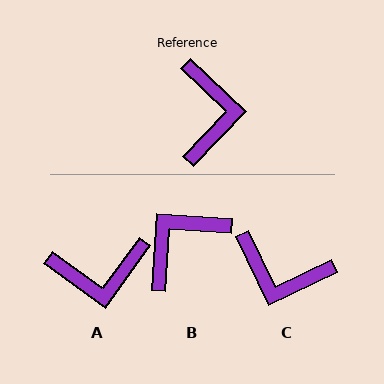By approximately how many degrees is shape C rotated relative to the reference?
Approximately 111 degrees clockwise.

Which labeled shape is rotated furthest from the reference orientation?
B, about 130 degrees away.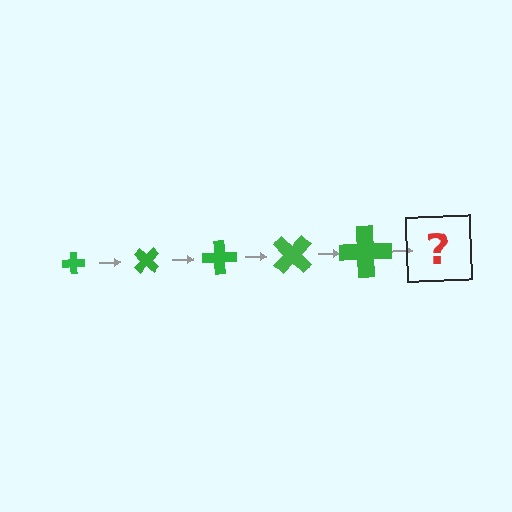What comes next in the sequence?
The next element should be a cross, larger than the previous one and rotated 225 degrees from the start.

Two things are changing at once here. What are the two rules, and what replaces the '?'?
The two rules are that the cross grows larger each step and it rotates 45 degrees each step. The '?' should be a cross, larger than the previous one and rotated 225 degrees from the start.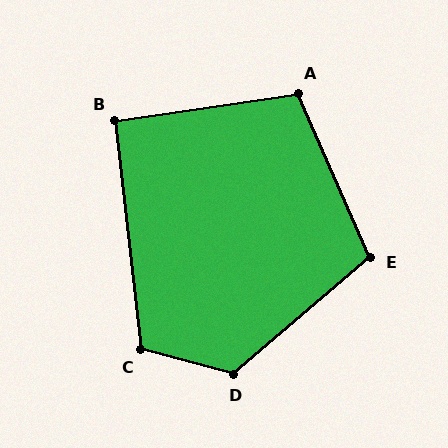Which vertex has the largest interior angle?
D, at approximately 125 degrees.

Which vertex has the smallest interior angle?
B, at approximately 92 degrees.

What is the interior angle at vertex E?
Approximately 107 degrees (obtuse).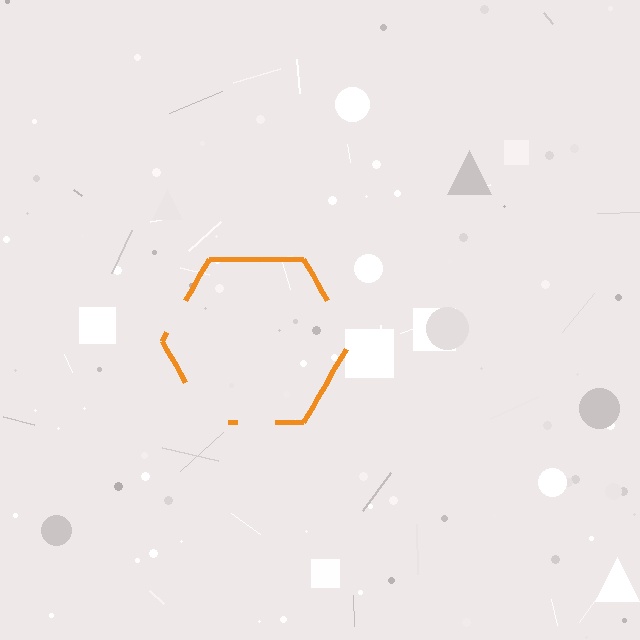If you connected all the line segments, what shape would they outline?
They would outline a hexagon.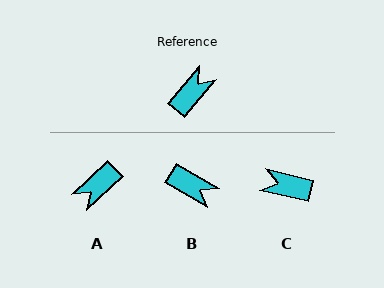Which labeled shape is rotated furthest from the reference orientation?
A, about 173 degrees away.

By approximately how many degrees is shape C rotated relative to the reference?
Approximately 116 degrees counter-clockwise.